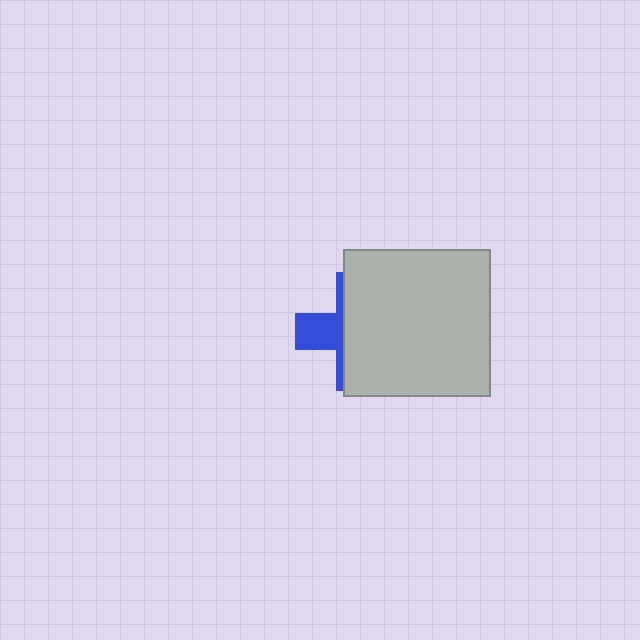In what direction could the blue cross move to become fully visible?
The blue cross could move left. That would shift it out from behind the light gray square entirely.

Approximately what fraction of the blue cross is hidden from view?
Roughly 67% of the blue cross is hidden behind the light gray square.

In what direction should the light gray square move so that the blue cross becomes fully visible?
The light gray square should move right. That is the shortest direction to clear the overlap and leave the blue cross fully visible.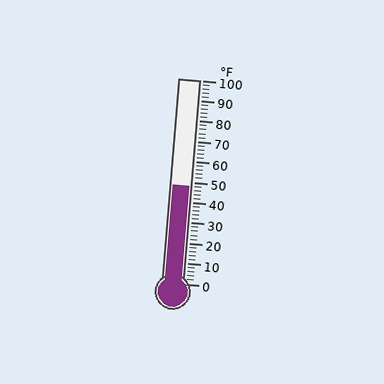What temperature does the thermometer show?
The thermometer shows approximately 48°F.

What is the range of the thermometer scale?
The thermometer scale ranges from 0°F to 100°F.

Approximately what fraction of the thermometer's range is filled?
The thermometer is filled to approximately 50% of its range.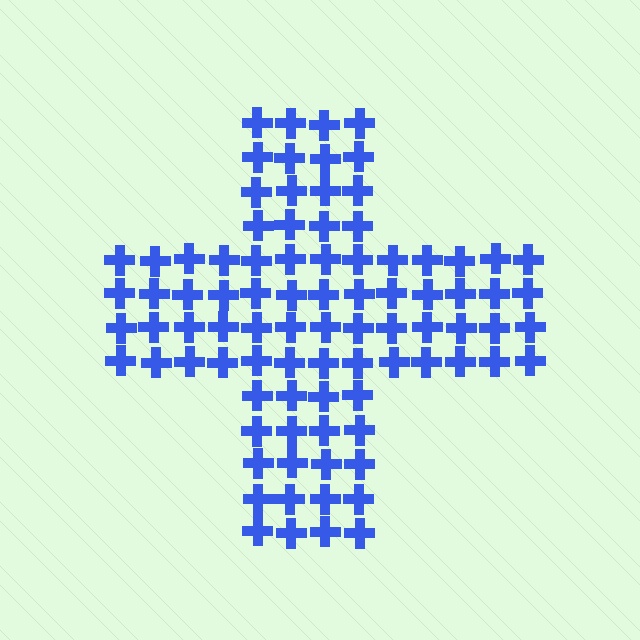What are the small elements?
The small elements are crosses.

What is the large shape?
The large shape is a cross.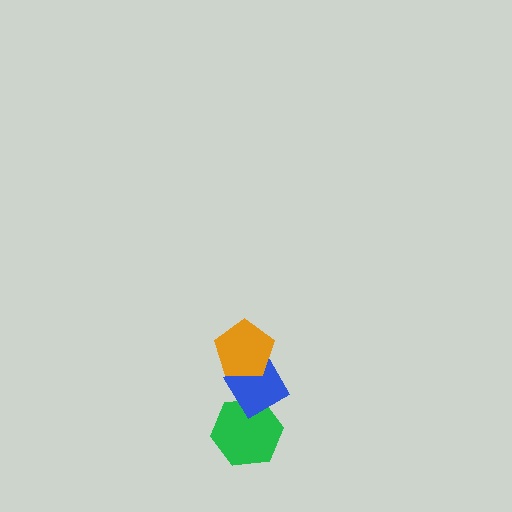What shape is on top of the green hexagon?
The blue diamond is on top of the green hexagon.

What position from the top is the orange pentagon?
The orange pentagon is 1st from the top.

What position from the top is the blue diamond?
The blue diamond is 2nd from the top.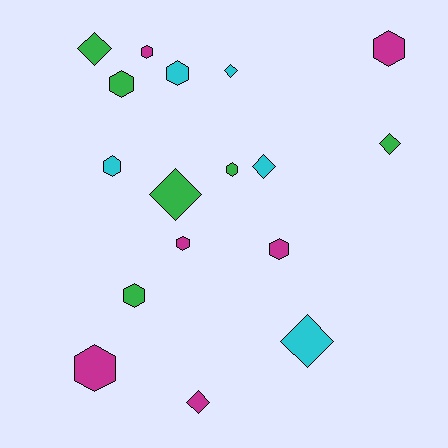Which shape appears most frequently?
Hexagon, with 10 objects.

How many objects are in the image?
There are 17 objects.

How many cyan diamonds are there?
There are 3 cyan diamonds.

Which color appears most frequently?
Magenta, with 6 objects.